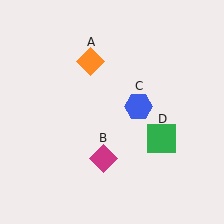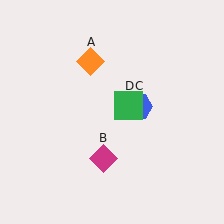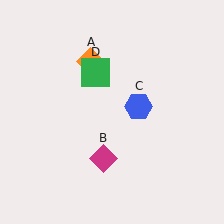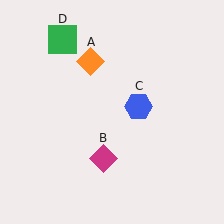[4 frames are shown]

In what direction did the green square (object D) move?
The green square (object D) moved up and to the left.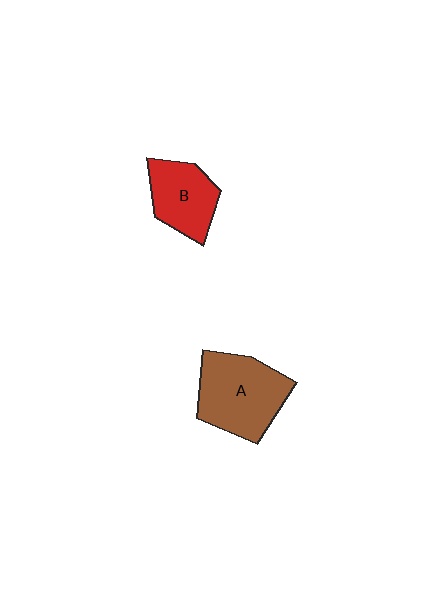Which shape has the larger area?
Shape A (brown).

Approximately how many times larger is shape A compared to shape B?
Approximately 1.5 times.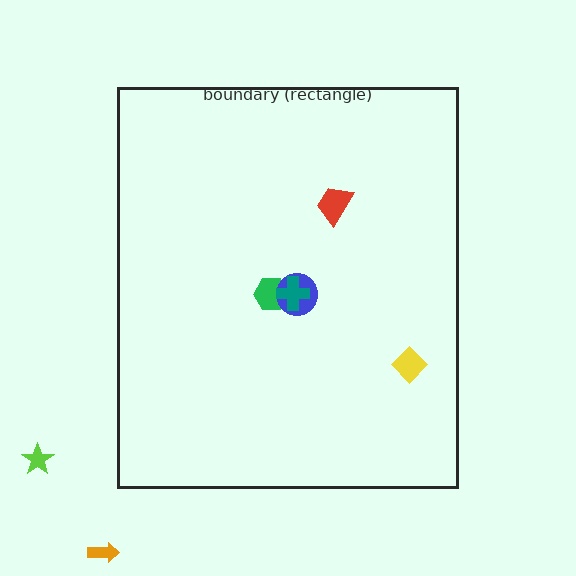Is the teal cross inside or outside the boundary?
Inside.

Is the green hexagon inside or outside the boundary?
Inside.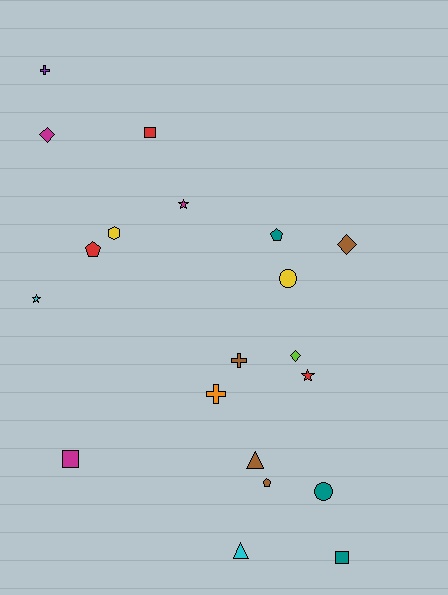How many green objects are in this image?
There are no green objects.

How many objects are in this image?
There are 20 objects.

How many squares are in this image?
There are 3 squares.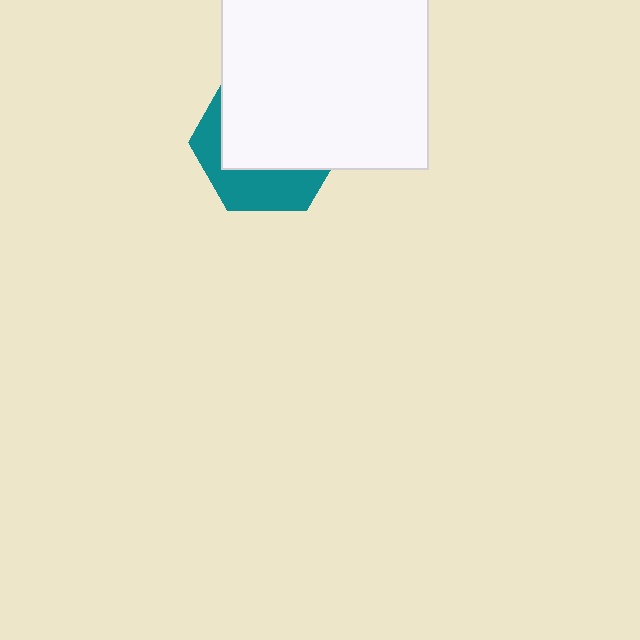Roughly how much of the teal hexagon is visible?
A small part of it is visible (roughly 37%).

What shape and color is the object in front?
The object in front is a white square.